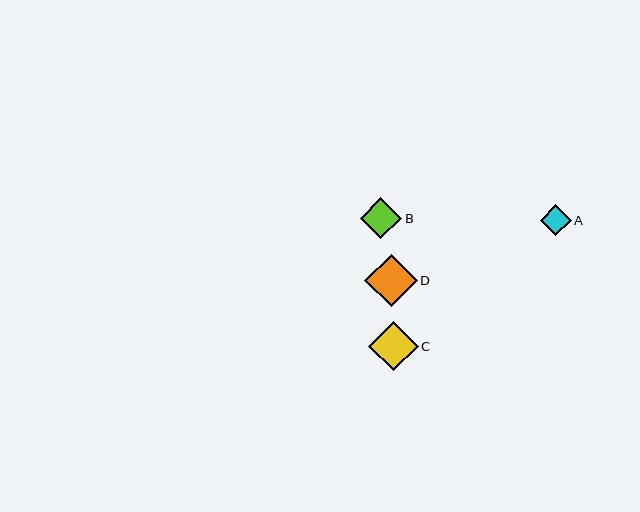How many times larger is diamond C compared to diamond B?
Diamond C is approximately 1.2 times the size of diamond B.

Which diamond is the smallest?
Diamond A is the smallest with a size of approximately 31 pixels.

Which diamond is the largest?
Diamond D is the largest with a size of approximately 52 pixels.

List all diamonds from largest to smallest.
From largest to smallest: D, C, B, A.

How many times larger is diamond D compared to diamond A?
Diamond D is approximately 1.7 times the size of diamond A.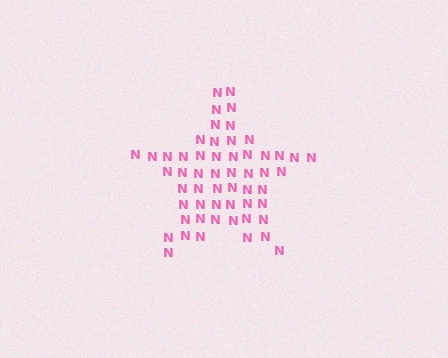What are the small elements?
The small elements are letter N's.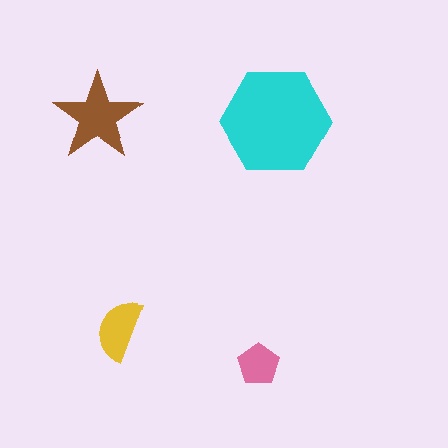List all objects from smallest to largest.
The pink pentagon, the yellow semicircle, the brown star, the cyan hexagon.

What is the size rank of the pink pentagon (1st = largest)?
4th.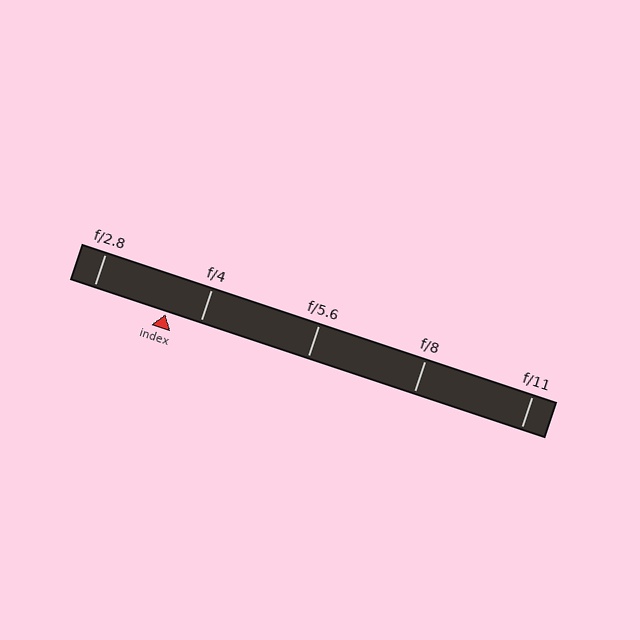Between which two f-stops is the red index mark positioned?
The index mark is between f/2.8 and f/4.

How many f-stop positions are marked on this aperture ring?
There are 5 f-stop positions marked.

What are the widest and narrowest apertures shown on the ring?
The widest aperture shown is f/2.8 and the narrowest is f/11.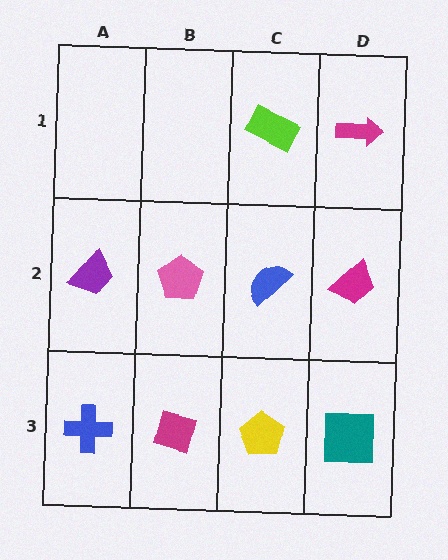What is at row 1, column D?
A magenta arrow.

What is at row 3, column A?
A blue cross.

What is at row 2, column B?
A pink pentagon.